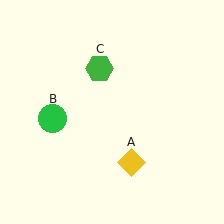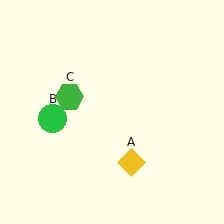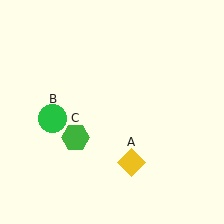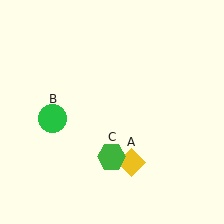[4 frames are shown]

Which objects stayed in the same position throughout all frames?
Yellow diamond (object A) and green circle (object B) remained stationary.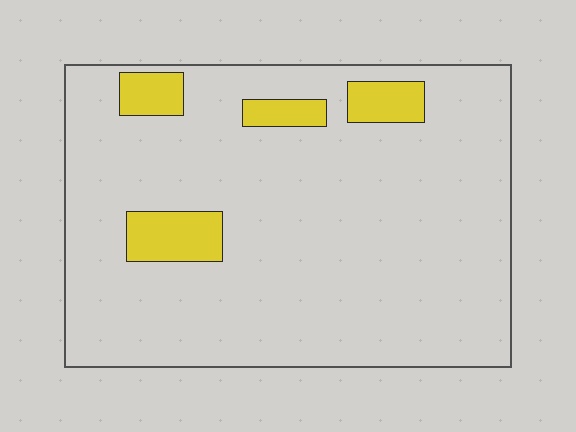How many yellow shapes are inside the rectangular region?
4.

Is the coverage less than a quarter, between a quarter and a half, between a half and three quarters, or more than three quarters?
Less than a quarter.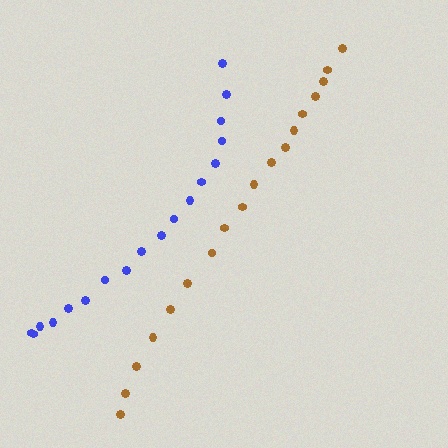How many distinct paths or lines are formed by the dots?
There are 2 distinct paths.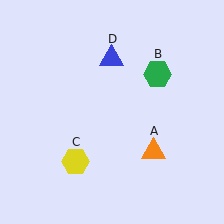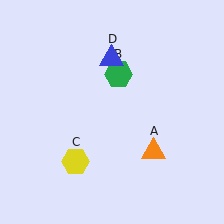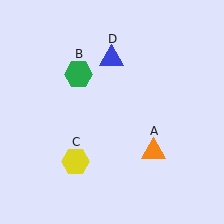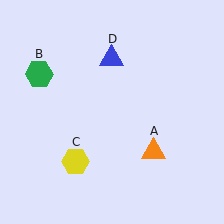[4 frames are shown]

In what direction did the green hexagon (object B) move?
The green hexagon (object B) moved left.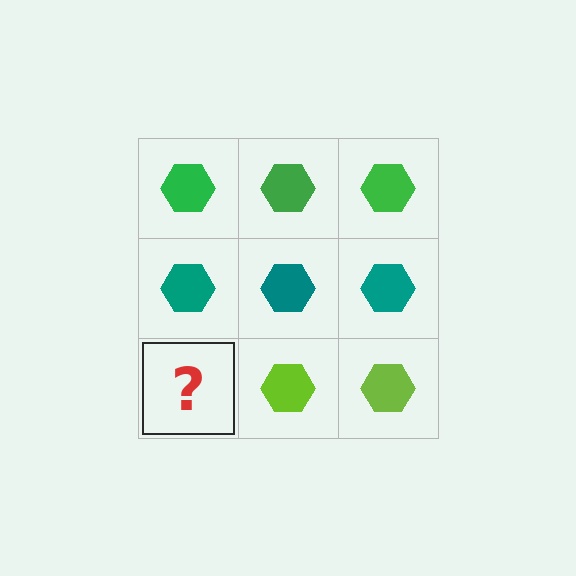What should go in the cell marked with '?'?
The missing cell should contain a lime hexagon.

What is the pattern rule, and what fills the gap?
The rule is that each row has a consistent color. The gap should be filled with a lime hexagon.